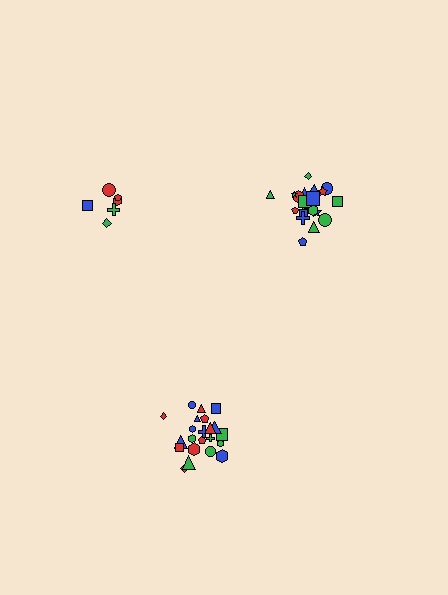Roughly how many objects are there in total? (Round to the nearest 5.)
Roughly 50 objects in total.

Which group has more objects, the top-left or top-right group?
The top-right group.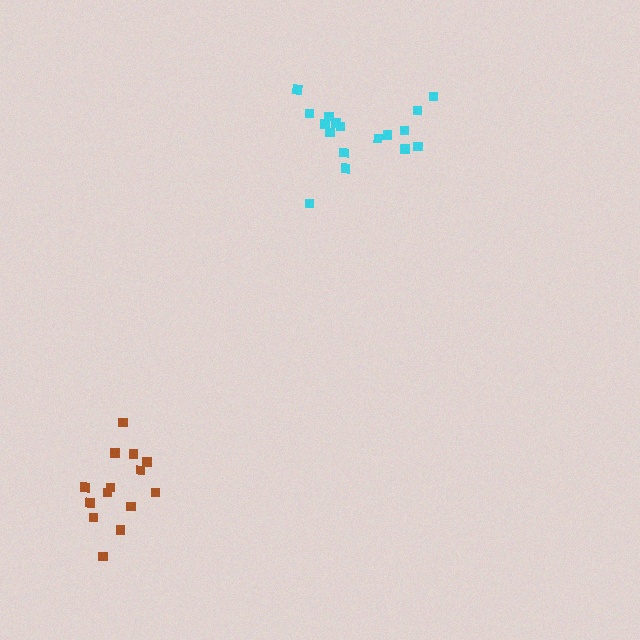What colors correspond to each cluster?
The clusters are colored: brown, cyan.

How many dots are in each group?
Group 1: 14 dots, Group 2: 17 dots (31 total).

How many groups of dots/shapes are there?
There are 2 groups.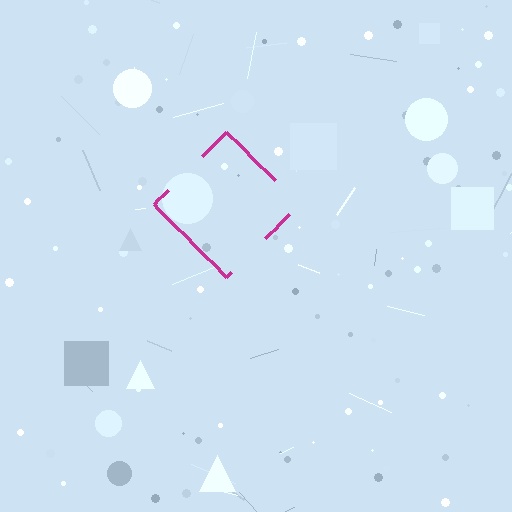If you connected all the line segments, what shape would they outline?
They would outline a diamond.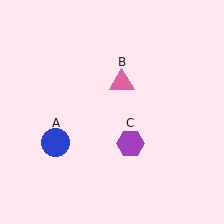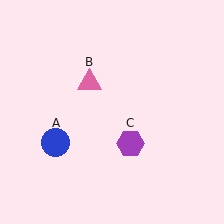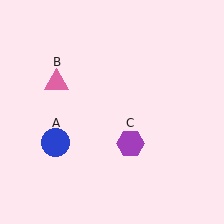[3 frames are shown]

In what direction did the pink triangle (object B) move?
The pink triangle (object B) moved left.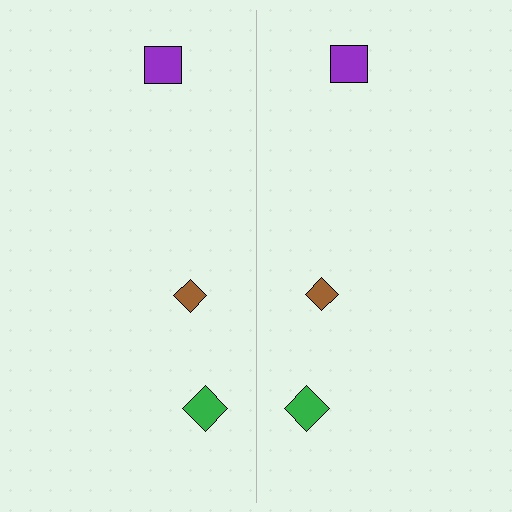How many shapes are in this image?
There are 6 shapes in this image.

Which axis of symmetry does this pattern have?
The pattern has a vertical axis of symmetry running through the center of the image.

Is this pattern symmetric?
Yes, this pattern has bilateral (reflection) symmetry.